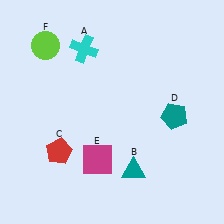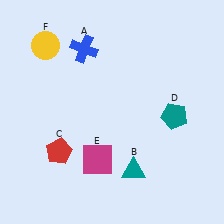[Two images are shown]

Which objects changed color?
A changed from cyan to blue. F changed from lime to yellow.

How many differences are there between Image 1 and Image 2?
There are 2 differences between the two images.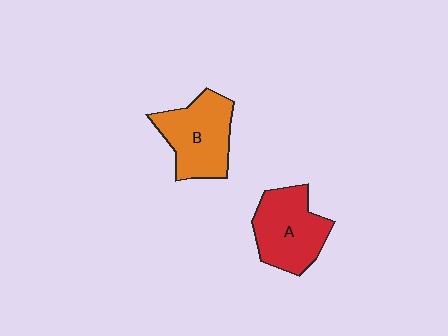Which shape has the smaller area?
Shape A (red).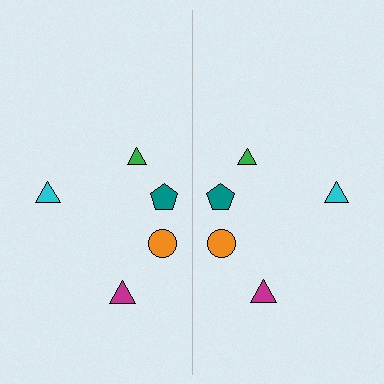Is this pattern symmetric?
Yes, this pattern has bilateral (reflection) symmetry.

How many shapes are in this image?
There are 10 shapes in this image.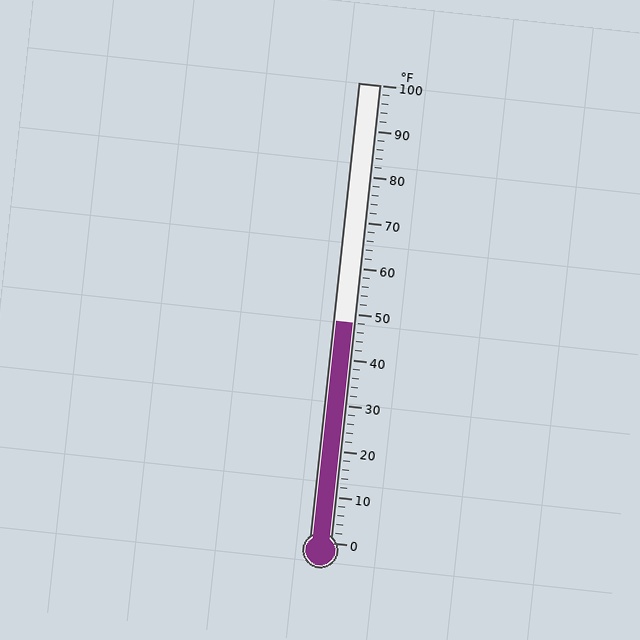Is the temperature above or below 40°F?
The temperature is above 40°F.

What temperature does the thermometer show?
The thermometer shows approximately 48°F.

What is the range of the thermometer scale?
The thermometer scale ranges from 0°F to 100°F.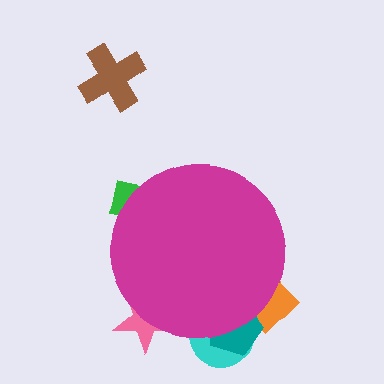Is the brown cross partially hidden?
No, the brown cross is fully visible.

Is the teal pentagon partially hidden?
Yes, the teal pentagon is partially hidden behind the magenta circle.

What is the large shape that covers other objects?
A magenta circle.